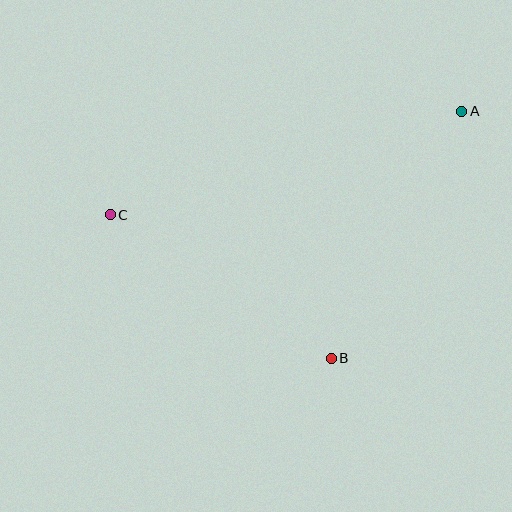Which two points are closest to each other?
Points B and C are closest to each other.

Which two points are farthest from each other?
Points A and C are farthest from each other.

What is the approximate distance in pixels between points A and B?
The distance between A and B is approximately 279 pixels.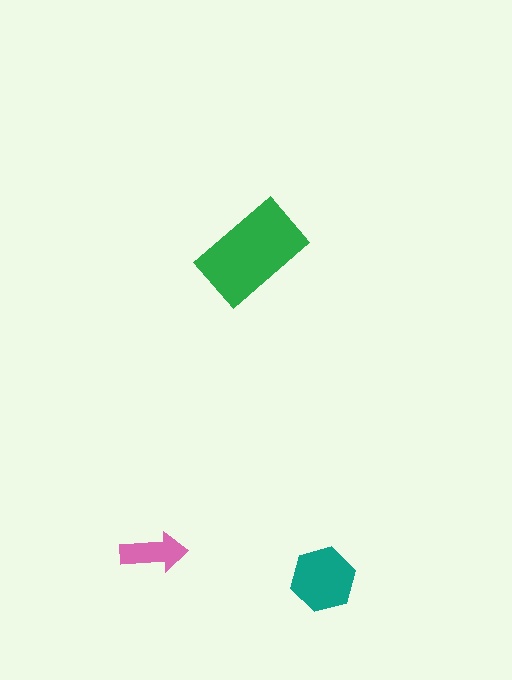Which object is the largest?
The green rectangle.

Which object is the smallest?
The pink arrow.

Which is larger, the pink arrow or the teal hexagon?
The teal hexagon.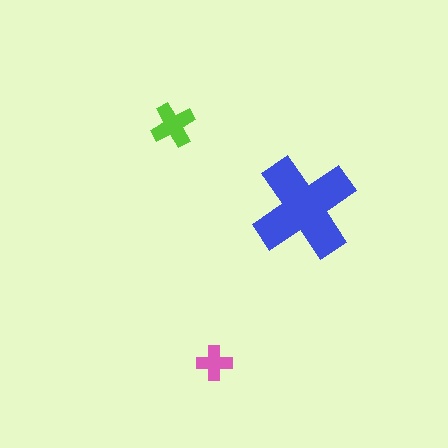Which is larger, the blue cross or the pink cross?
The blue one.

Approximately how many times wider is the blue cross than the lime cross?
About 2.5 times wider.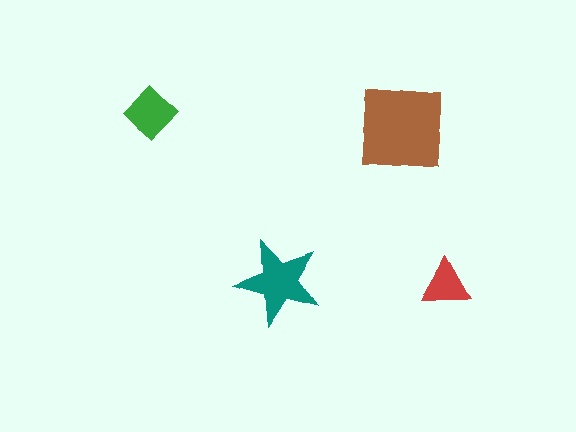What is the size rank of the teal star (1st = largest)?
2nd.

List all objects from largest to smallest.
The brown square, the teal star, the green diamond, the red triangle.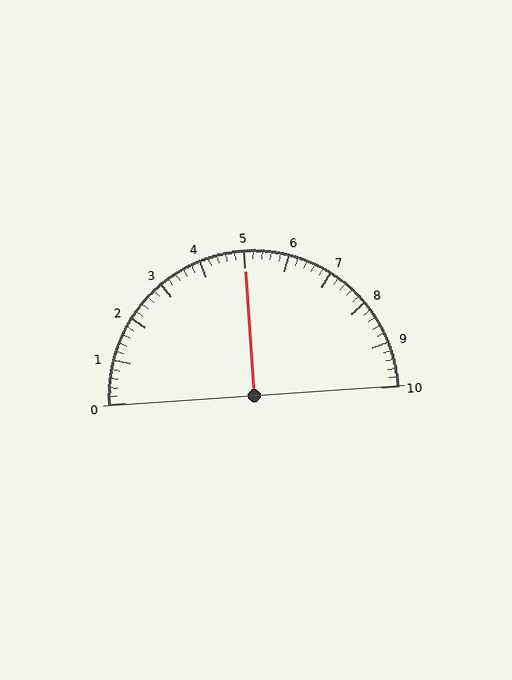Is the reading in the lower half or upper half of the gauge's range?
The reading is in the upper half of the range (0 to 10).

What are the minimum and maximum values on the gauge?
The gauge ranges from 0 to 10.